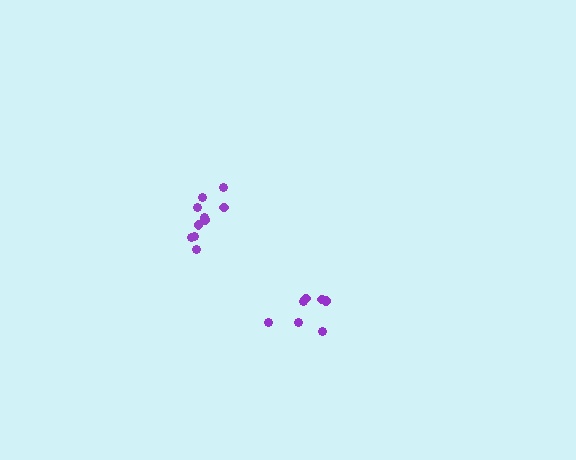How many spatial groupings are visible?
There are 2 spatial groupings.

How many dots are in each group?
Group 1: 7 dots, Group 2: 10 dots (17 total).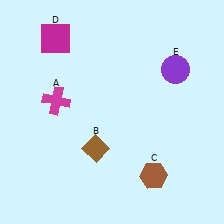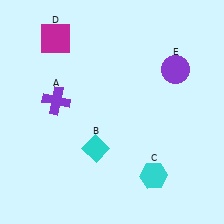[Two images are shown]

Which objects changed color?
A changed from magenta to purple. B changed from brown to cyan. C changed from brown to cyan.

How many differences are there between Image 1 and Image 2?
There are 3 differences between the two images.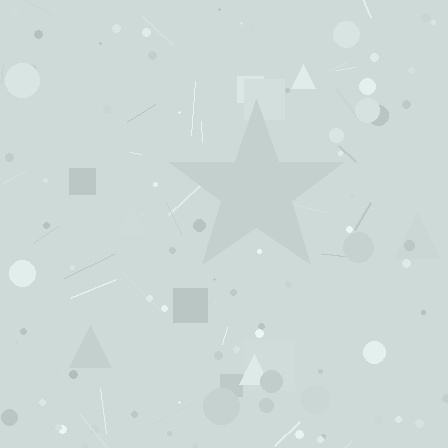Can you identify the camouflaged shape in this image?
The camouflaged shape is a star.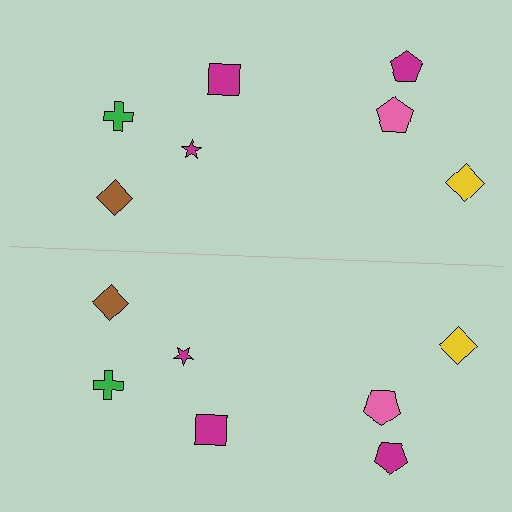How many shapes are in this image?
There are 14 shapes in this image.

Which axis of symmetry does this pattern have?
The pattern has a horizontal axis of symmetry running through the center of the image.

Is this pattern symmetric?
Yes, this pattern has bilateral (reflection) symmetry.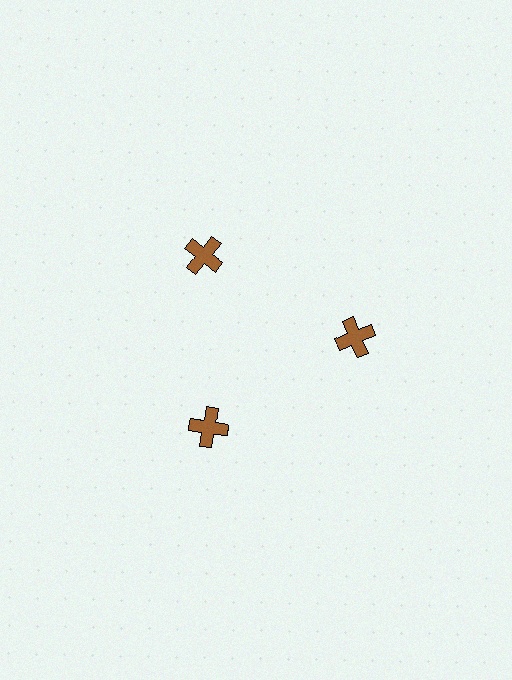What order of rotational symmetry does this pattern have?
This pattern has 3-fold rotational symmetry.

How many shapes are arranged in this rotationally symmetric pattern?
There are 3 shapes, arranged in 3 groups of 1.